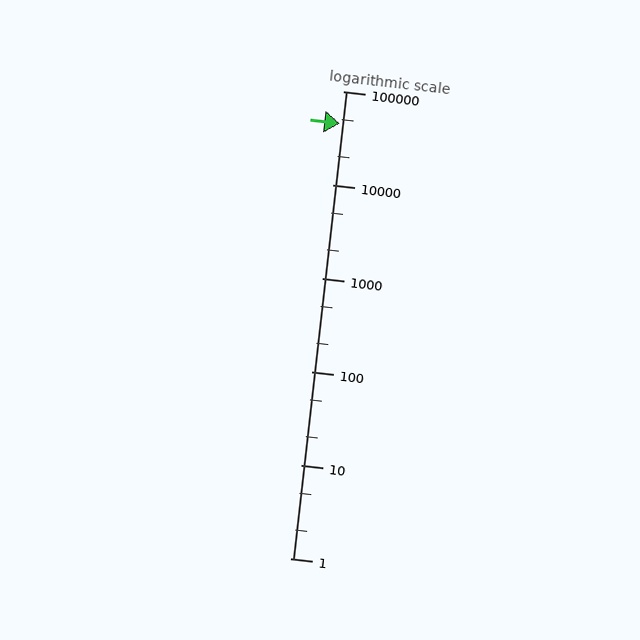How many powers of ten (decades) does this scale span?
The scale spans 5 decades, from 1 to 100000.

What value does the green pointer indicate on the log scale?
The pointer indicates approximately 45000.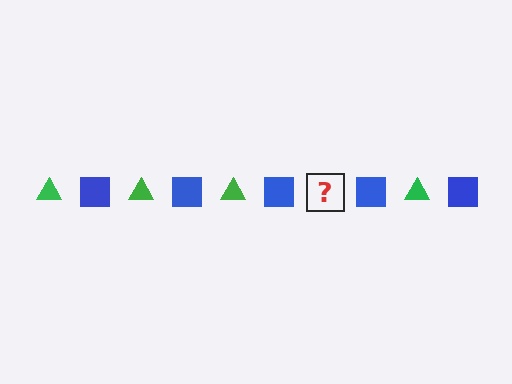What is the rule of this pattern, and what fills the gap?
The rule is that the pattern alternates between green triangle and blue square. The gap should be filled with a green triangle.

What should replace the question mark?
The question mark should be replaced with a green triangle.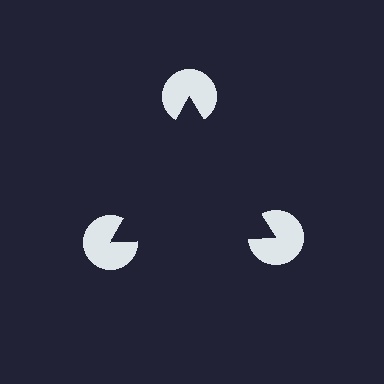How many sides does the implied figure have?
3 sides.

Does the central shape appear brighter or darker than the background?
It typically appears slightly darker than the background, even though no actual brightness change is drawn.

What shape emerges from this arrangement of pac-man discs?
An illusory triangle — its edges are inferred from the aligned wedge cuts in the pac-man discs, not physically drawn.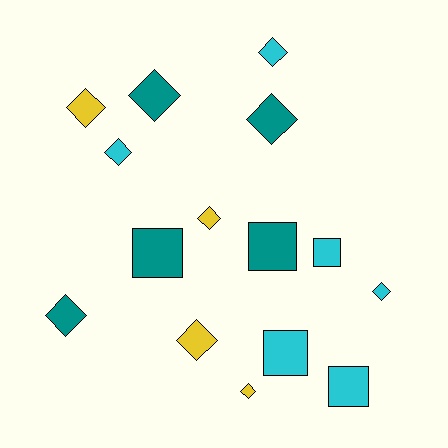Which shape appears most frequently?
Diamond, with 10 objects.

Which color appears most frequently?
Cyan, with 6 objects.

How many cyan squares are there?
There are 3 cyan squares.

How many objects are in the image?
There are 15 objects.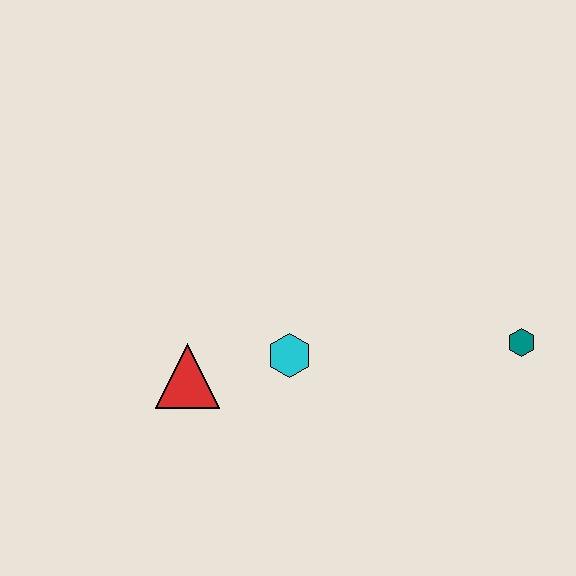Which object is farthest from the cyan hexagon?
The teal hexagon is farthest from the cyan hexagon.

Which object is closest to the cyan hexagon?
The red triangle is closest to the cyan hexagon.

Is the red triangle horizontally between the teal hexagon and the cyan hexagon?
No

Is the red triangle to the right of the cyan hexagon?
No